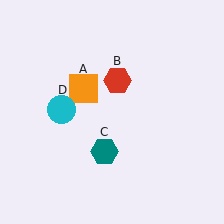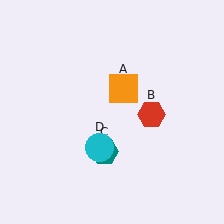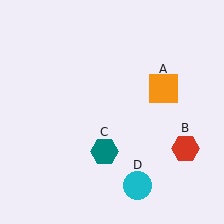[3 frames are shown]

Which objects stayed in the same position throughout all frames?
Teal hexagon (object C) remained stationary.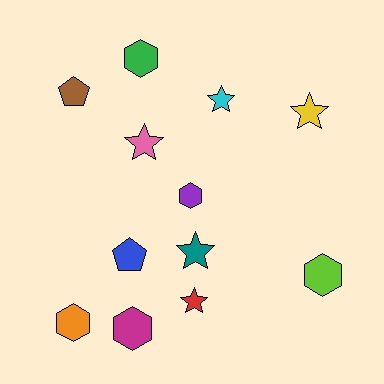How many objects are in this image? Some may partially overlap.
There are 12 objects.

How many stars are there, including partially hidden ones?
There are 5 stars.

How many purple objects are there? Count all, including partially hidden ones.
There is 1 purple object.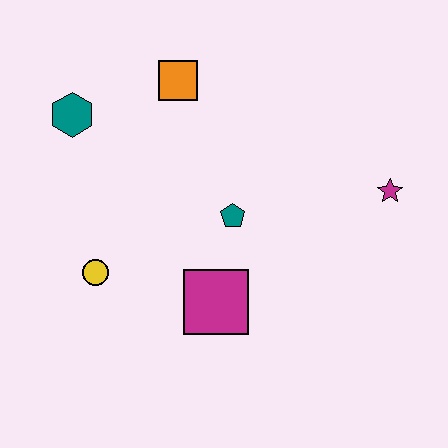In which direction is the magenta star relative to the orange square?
The magenta star is to the right of the orange square.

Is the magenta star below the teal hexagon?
Yes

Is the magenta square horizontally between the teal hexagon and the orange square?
No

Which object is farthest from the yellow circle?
The magenta star is farthest from the yellow circle.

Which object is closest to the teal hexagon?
The orange square is closest to the teal hexagon.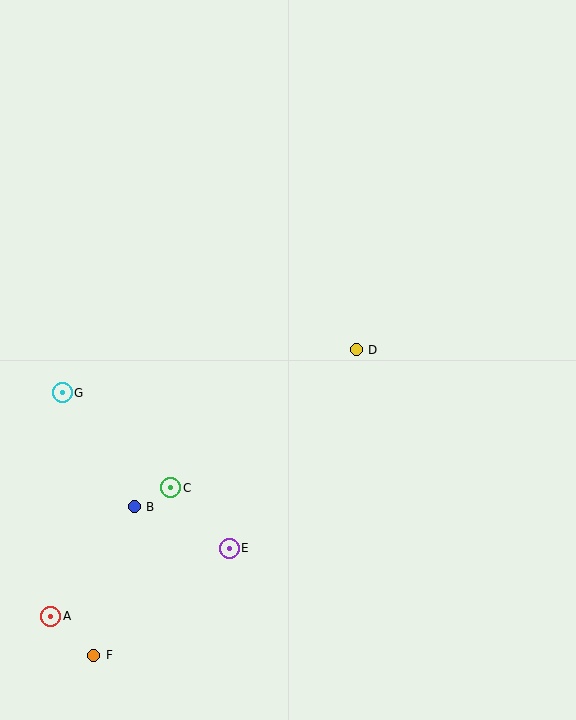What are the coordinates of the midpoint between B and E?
The midpoint between B and E is at (182, 527).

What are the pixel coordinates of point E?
Point E is at (229, 548).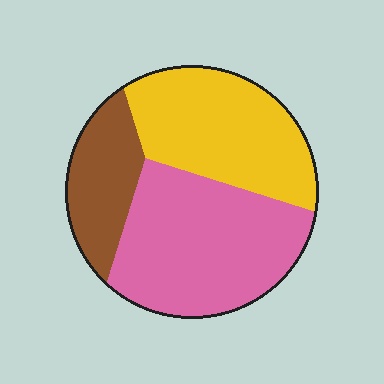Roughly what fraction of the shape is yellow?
Yellow takes up about three eighths (3/8) of the shape.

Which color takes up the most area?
Pink, at roughly 45%.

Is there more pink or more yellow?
Pink.